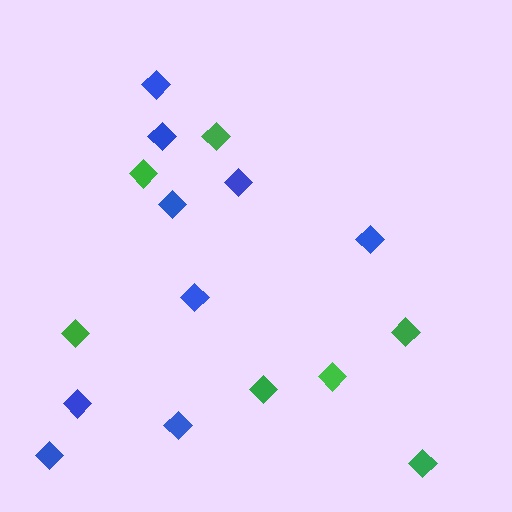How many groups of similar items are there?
There are 2 groups: one group of blue diamonds (9) and one group of green diamonds (7).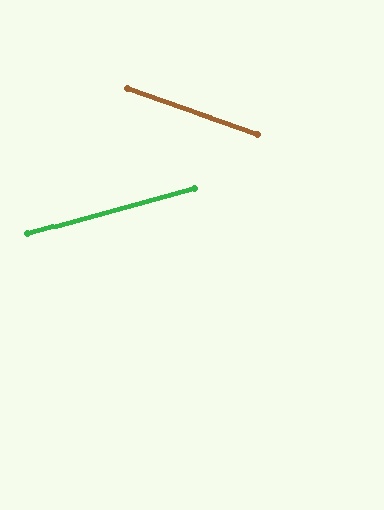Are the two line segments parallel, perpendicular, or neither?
Neither parallel nor perpendicular — they differ by about 35°.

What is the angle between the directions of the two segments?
Approximately 35 degrees.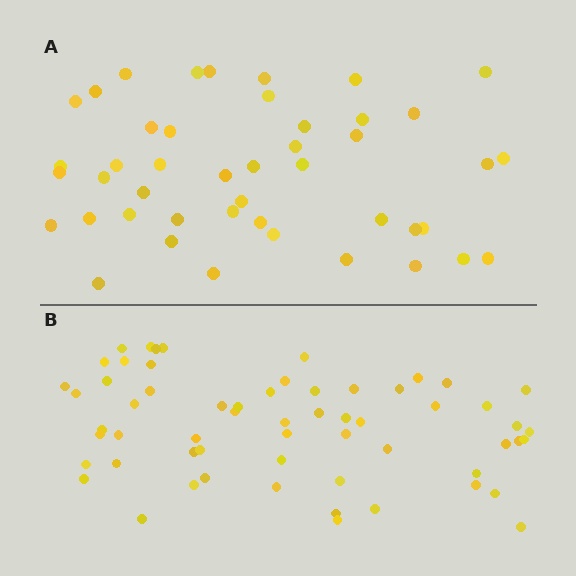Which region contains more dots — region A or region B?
Region B (the bottom region) has more dots.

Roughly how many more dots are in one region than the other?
Region B has approximately 15 more dots than region A.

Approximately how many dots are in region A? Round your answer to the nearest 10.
About 40 dots. (The exact count is 45, which rounds to 40.)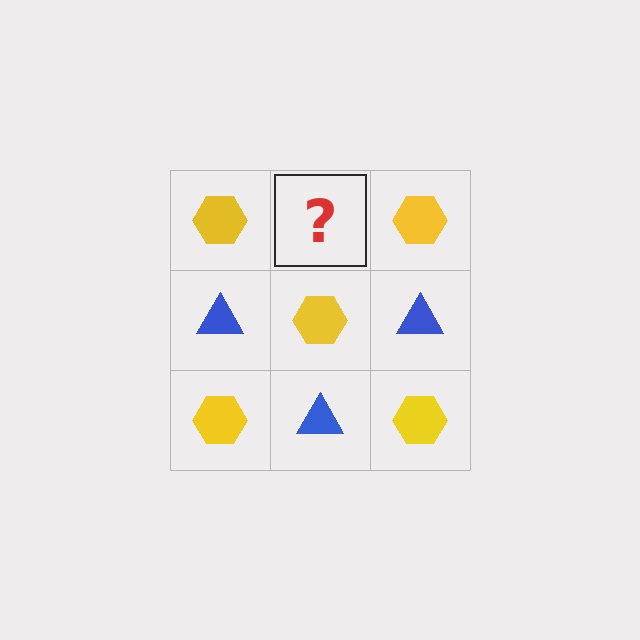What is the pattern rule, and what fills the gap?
The rule is that it alternates yellow hexagon and blue triangle in a checkerboard pattern. The gap should be filled with a blue triangle.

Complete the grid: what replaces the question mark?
The question mark should be replaced with a blue triangle.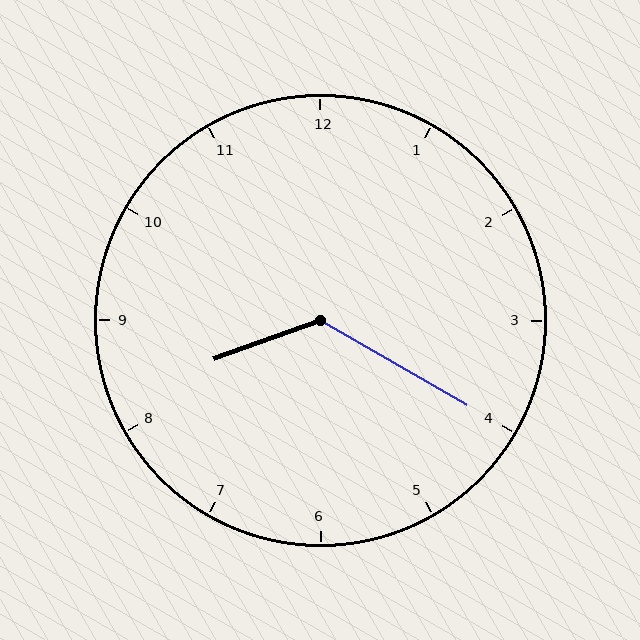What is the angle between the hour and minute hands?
Approximately 130 degrees.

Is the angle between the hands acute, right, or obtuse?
It is obtuse.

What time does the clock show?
8:20.